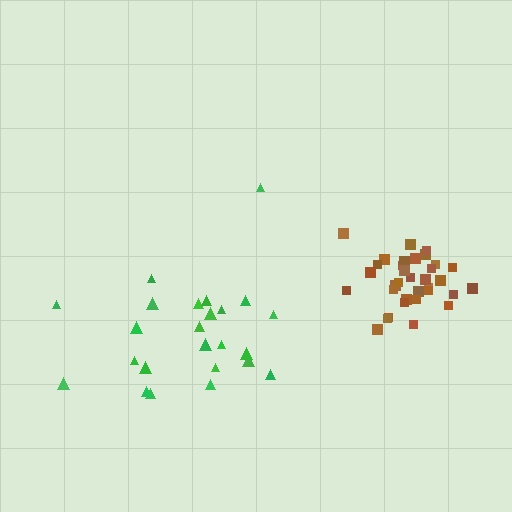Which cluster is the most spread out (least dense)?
Green.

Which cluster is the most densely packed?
Brown.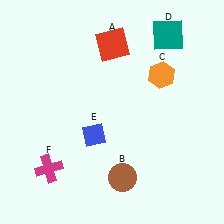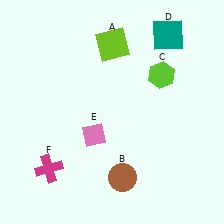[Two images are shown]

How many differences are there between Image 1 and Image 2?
There are 3 differences between the two images.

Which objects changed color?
A changed from red to lime. C changed from orange to lime. E changed from blue to pink.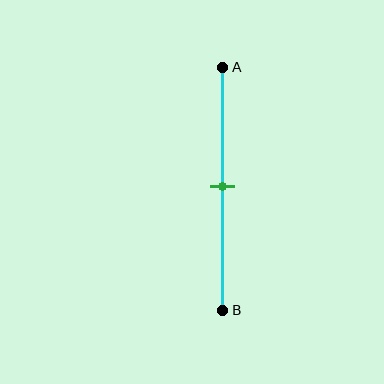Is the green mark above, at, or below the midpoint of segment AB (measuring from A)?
The green mark is approximately at the midpoint of segment AB.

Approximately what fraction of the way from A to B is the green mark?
The green mark is approximately 50% of the way from A to B.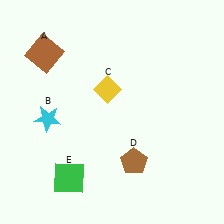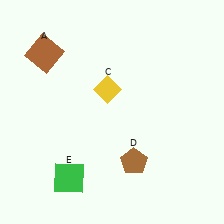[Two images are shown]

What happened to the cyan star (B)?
The cyan star (B) was removed in Image 2. It was in the bottom-left area of Image 1.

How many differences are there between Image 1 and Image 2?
There is 1 difference between the two images.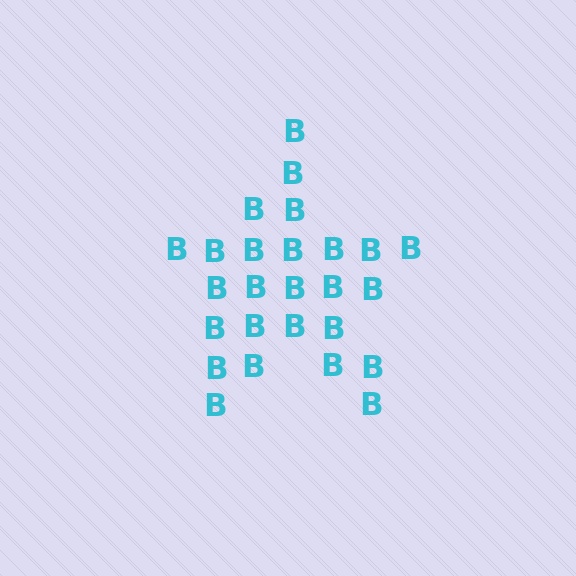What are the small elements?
The small elements are letter B's.